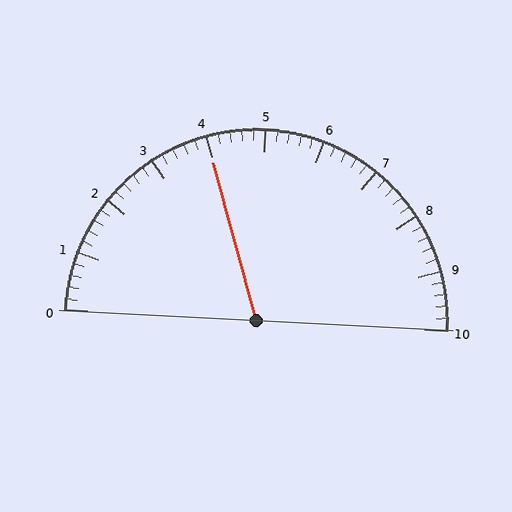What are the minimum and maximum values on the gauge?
The gauge ranges from 0 to 10.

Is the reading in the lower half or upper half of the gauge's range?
The reading is in the lower half of the range (0 to 10).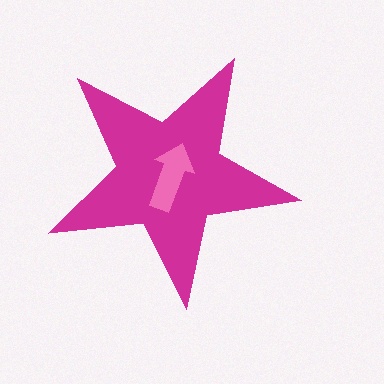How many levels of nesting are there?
2.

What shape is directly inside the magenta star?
The pink arrow.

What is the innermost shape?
The pink arrow.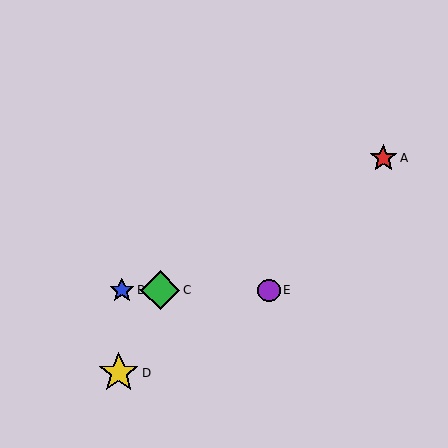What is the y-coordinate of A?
Object A is at y≈158.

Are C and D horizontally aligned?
No, C is at y≈290 and D is at y≈373.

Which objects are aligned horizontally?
Objects B, C, E are aligned horizontally.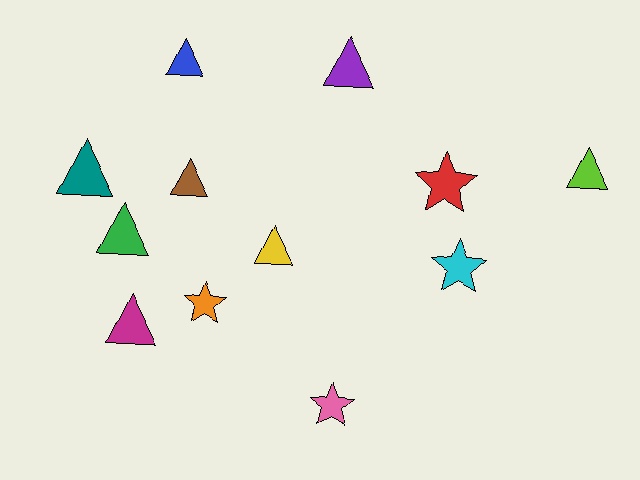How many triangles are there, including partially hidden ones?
There are 8 triangles.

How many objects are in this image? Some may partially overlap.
There are 12 objects.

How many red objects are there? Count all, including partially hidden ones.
There is 1 red object.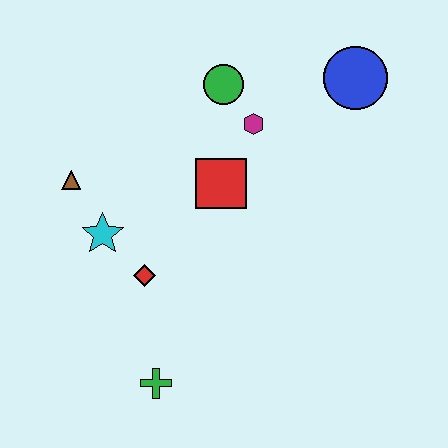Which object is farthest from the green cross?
The blue circle is farthest from the green cross.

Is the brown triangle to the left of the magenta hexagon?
Yes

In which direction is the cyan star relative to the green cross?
The cyan star is above the green cross.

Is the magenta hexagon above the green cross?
Yes